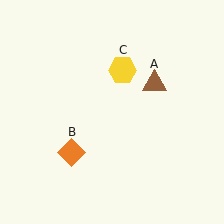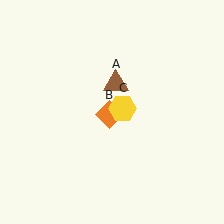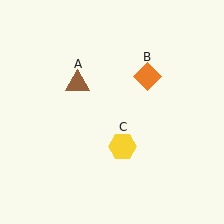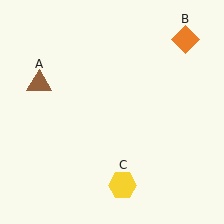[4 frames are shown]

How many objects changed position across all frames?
3 objects changed position: brown triangle (object A), orange diamond (object B), yellow hexagon (object C).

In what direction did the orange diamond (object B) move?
The orange diamond (object B) moved up and to the right.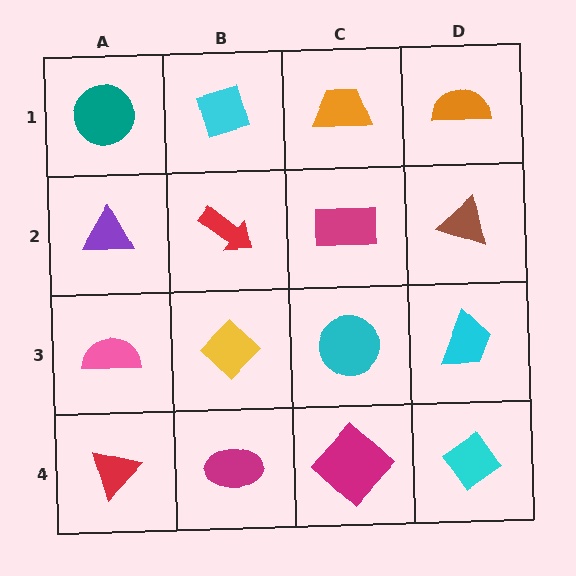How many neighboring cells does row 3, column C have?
4.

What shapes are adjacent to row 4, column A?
A pink semicircle (row 3, column A), a magenta ellipse (row 4, column B).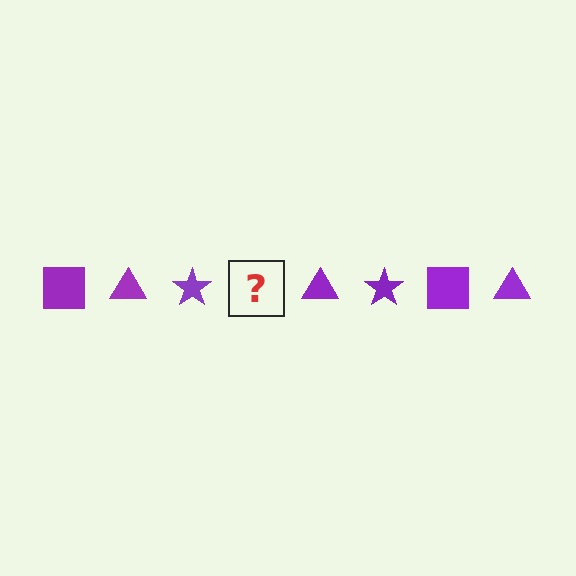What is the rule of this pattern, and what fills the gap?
The rule is that the pattern cycles through square, triangle, star shapes in purple. The gap should be filled with a purple square.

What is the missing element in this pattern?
The missing element is a purple square.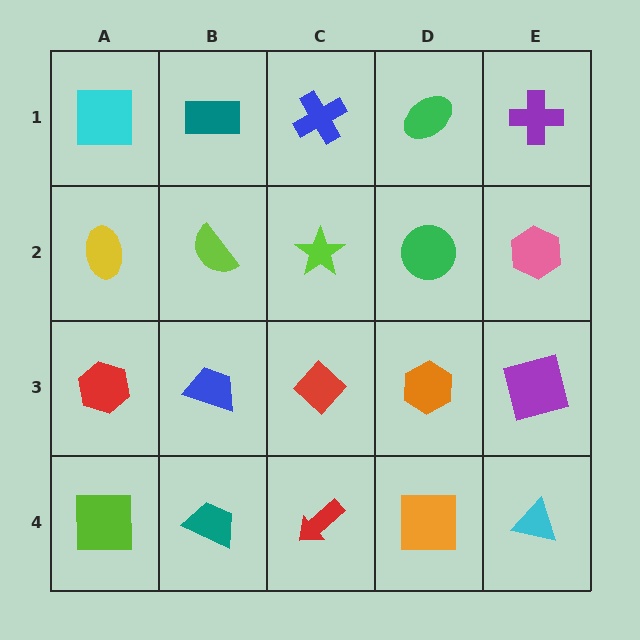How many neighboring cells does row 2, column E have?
3.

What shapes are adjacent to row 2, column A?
A cyan square (row 1, column A), a red hexagon (row 3, column A), a lime semicircle (row 2, column B).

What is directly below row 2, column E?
A purple square.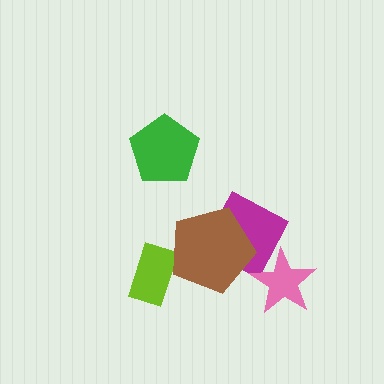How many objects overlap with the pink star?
1 object overlaps with the pink star.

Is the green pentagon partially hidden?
No, no other shape covers it.